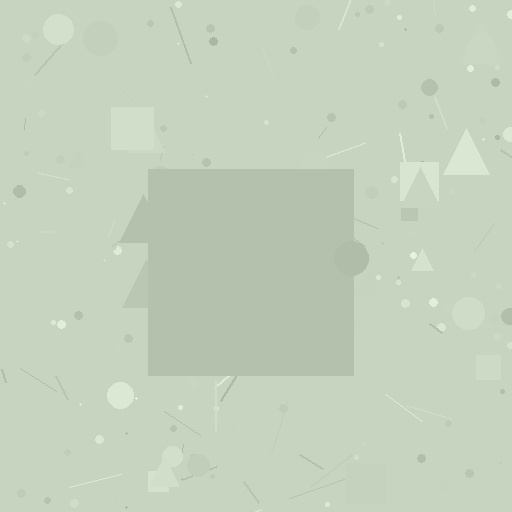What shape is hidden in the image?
A square is hidden in the image.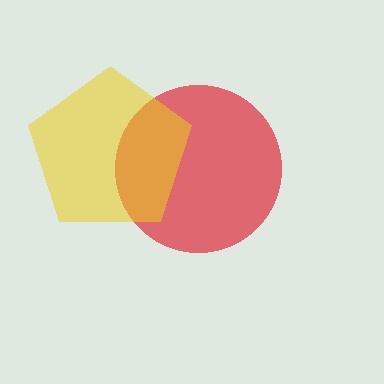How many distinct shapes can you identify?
There are 2 distinct shapes: a red circle, a yellow pentagon.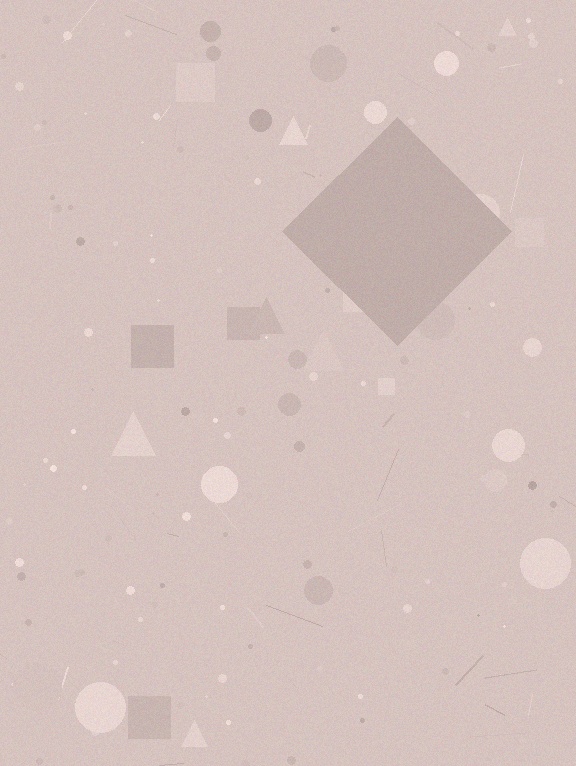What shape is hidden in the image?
A diamond is hidden in the image.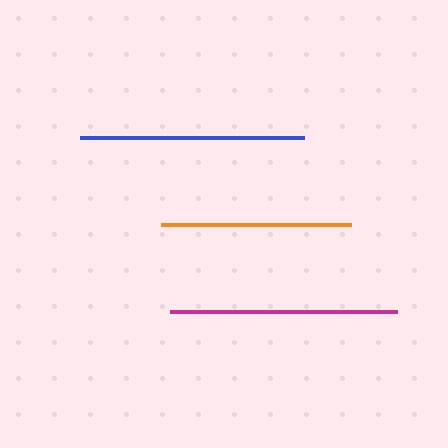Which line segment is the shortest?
The orange line is the shortest at approximately 190 pixels.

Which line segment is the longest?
The magenta line is the longest at approximately 227 pixels.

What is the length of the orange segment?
The orange segment is approximately 190 pixels long.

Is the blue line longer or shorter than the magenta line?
The magenta line is longer than the blue line.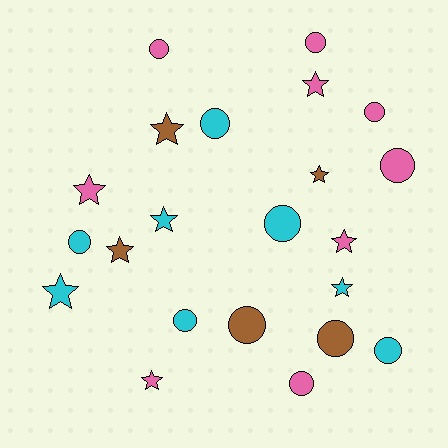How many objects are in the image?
There are 22 objects.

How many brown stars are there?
There are 3 brown stars.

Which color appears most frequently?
Pink, with 9 objects.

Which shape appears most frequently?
Circle, with 12 objects.